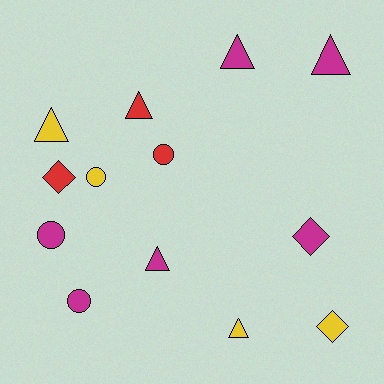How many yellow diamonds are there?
There is 1 yellow diamond.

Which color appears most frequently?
Magenta, with 6 objects.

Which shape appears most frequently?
Triangle, with 6 objects.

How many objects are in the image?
There are 13 objects.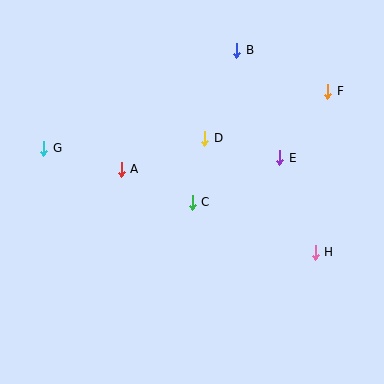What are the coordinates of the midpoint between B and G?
The midpoint between B and G is at (140, 99).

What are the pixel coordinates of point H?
Point H is at (315, 252).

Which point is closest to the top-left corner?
Point G is closest to the top-left corner.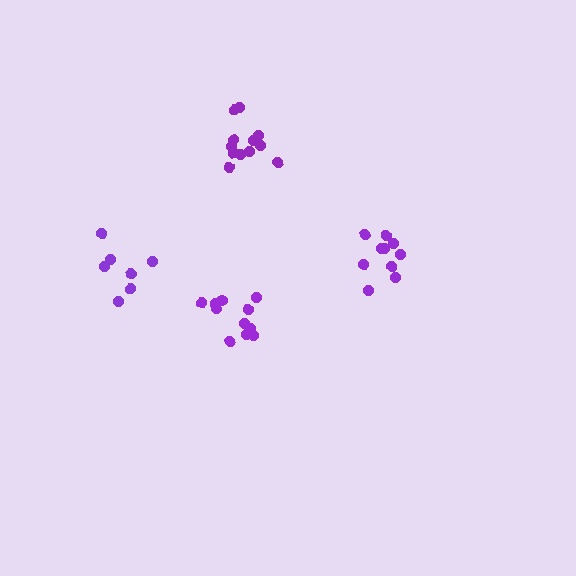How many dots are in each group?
Group 1: 7 dots, Group 2: 11 dots, Group 3: 10 dots, Group 4: 12 dots (40 total).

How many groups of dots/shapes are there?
There are 4 groups.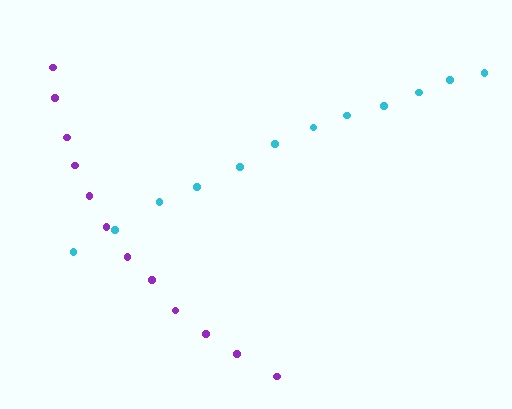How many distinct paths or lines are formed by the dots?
There are 2 distinct paths.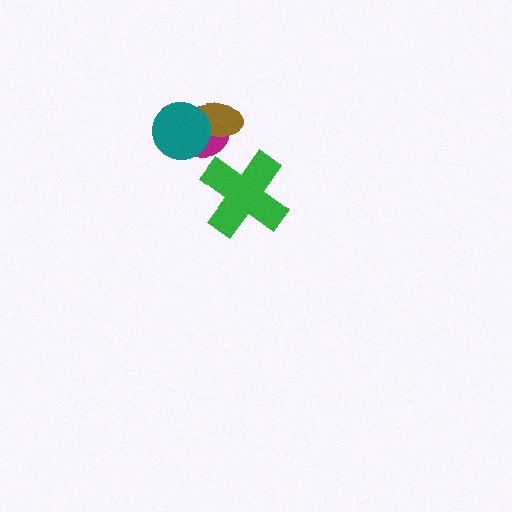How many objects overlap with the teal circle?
2 objects overlap with the teal circle.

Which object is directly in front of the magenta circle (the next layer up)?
The brown ellipse is directly in front of the magenta circle.